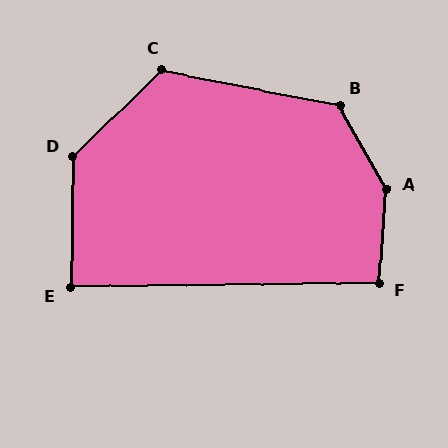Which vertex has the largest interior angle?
A, at approximately 147 degrees.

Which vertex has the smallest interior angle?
E, at approximately 88 degrees.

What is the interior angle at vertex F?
Approximately 95 degrees (obtuse).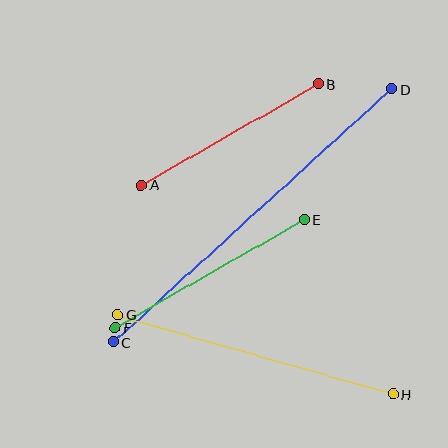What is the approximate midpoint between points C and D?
The midpoint is at approximately (252, 216) pixels.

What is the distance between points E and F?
The distance is approximately 218 pixels.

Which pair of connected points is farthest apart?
Points C and D are farthest apart.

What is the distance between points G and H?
The distance is approximately 286 pixels.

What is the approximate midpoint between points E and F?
The midpoint is at approximately (210, 274) pixels.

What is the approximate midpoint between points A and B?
The midpoint is at approximately (230, 135) pixels.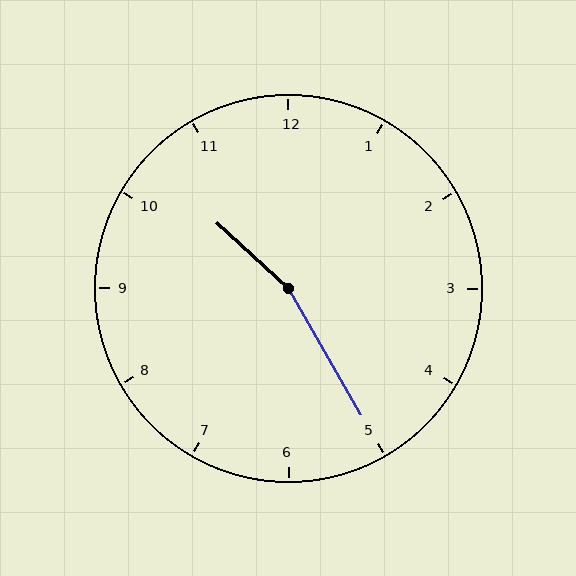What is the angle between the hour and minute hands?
Approximately 162 degrees.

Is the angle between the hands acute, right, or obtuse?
It is obtuse.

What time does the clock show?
10:25.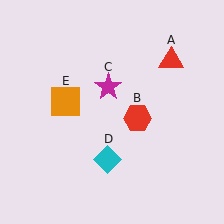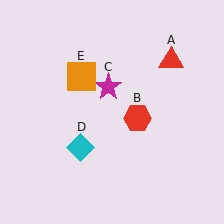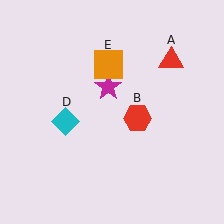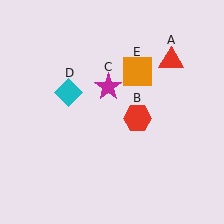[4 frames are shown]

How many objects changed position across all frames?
2 objects changed position: cyan diamond (object D), orange square (object E).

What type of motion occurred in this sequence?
The cyan diamond (object D), orange square (object E) rotated clockwise around the center of the scene.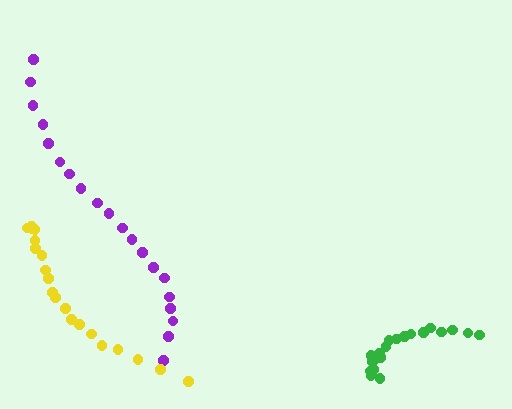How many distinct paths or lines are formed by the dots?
There are 3 distinct paths.